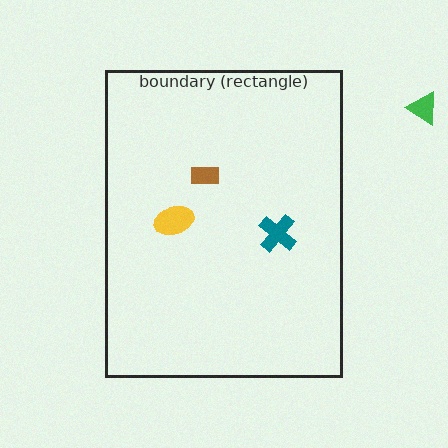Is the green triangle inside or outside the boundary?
Outside.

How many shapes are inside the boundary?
3 inside, 1 outside.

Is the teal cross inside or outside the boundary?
Inside.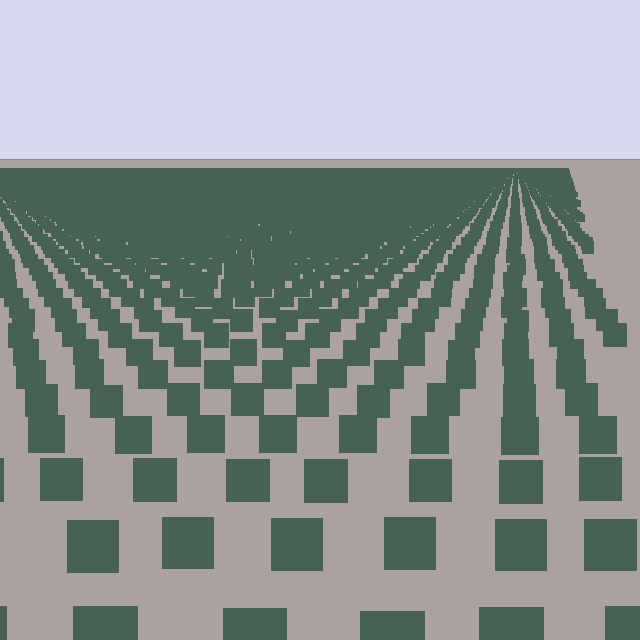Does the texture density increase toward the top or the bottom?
Density increases toward the top.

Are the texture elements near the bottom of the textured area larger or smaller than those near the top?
Larger. Near the bottom, elements are closer to the viewer and appear at a bigger on-screen size.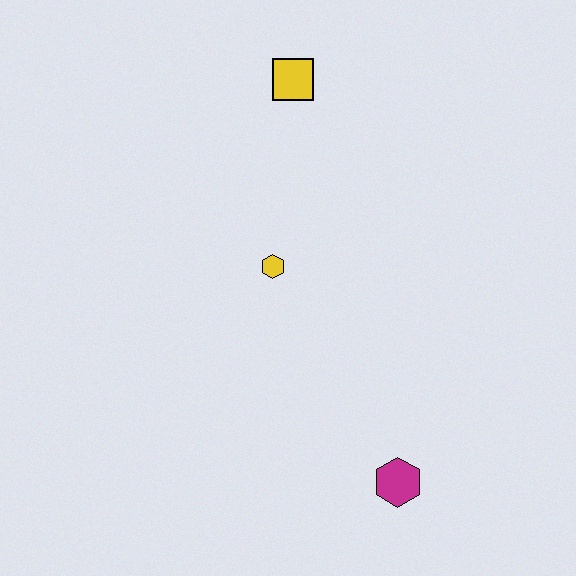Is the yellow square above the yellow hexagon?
Yes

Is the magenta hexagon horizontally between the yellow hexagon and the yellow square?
No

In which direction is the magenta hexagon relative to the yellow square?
The magenta hexagon is below the yellow square.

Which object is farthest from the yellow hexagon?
The magenta hexagon is farthest from the yellow hexagon.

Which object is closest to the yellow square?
The yellow hexagon is closest to the yellow square.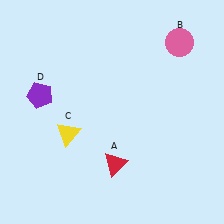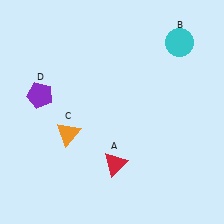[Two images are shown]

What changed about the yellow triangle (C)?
In Image 1, C is yellow. In Image 2, it changed to orange.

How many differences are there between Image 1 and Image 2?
There are 2 differences between the two images.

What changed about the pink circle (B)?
In Image 1, B is pink. In Image 2, it changed to cyan.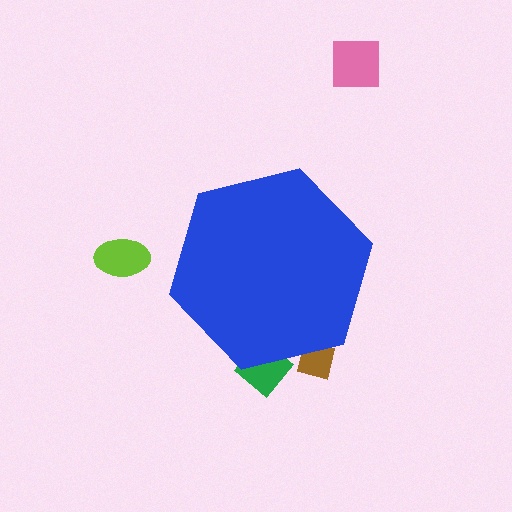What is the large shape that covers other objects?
A blue hexagon.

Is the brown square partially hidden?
Yes, the brown square is partially hidden behind the blue hexagon.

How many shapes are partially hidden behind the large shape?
2 shapes are partially hidden.